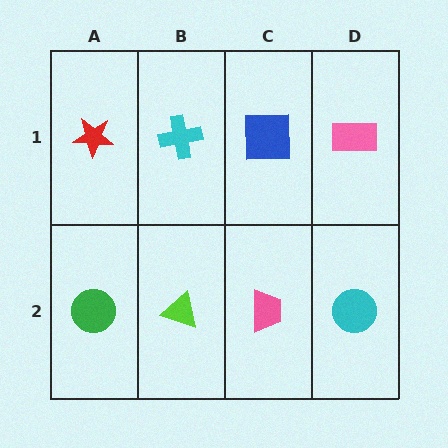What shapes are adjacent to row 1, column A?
A green circle (row 2, column A), a cyan cross (row 1, column B).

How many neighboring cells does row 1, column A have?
2.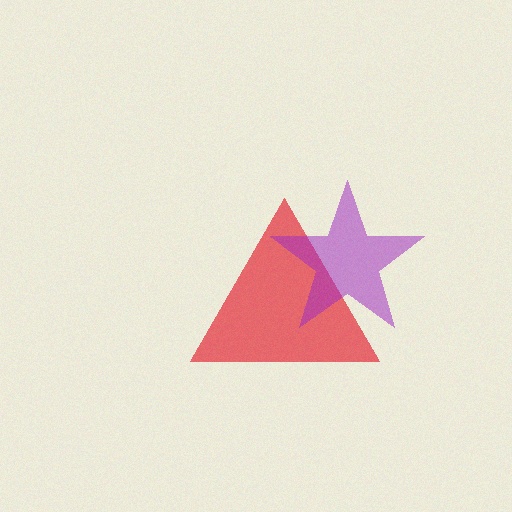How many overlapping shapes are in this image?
There are 2 overlapping shapes in the image.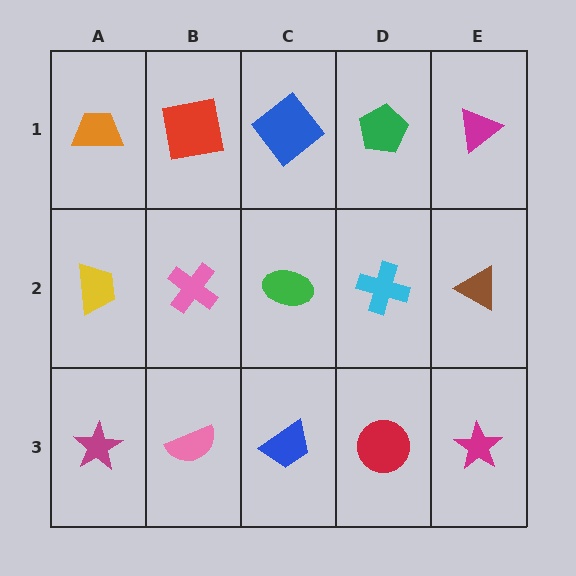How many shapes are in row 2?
5 shapes.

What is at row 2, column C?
A green ellipse.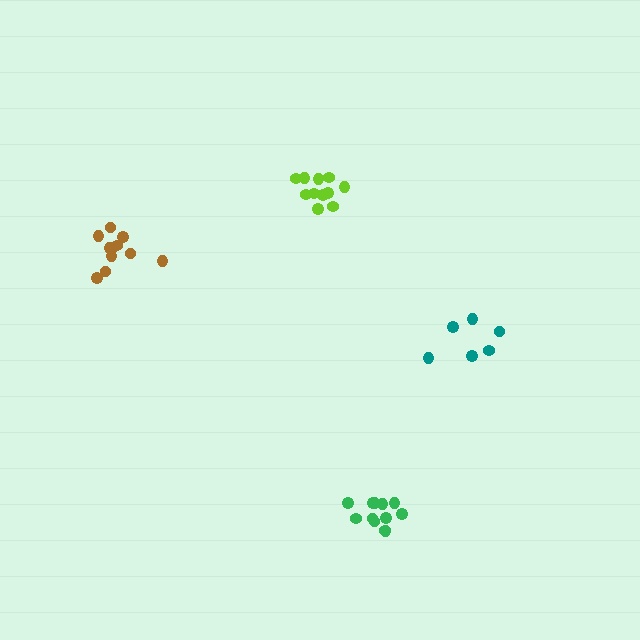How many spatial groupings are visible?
There are 4 spatial groupings.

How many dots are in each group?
Group 1: 11 dots, Group 2: 6 dots, Group 3: 12 dots, Group 4: 12 dots (41 total).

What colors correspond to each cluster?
The clusters are colored: lime, teal, brown, green.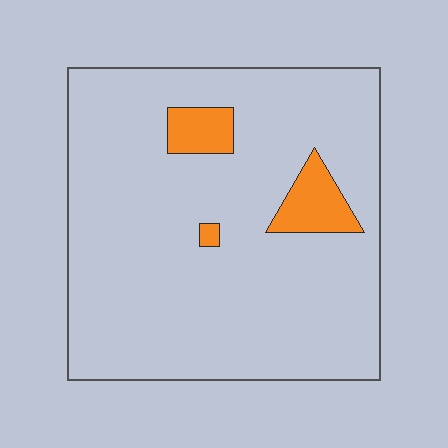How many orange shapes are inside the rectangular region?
3.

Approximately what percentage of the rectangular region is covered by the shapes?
Approximately 10%.